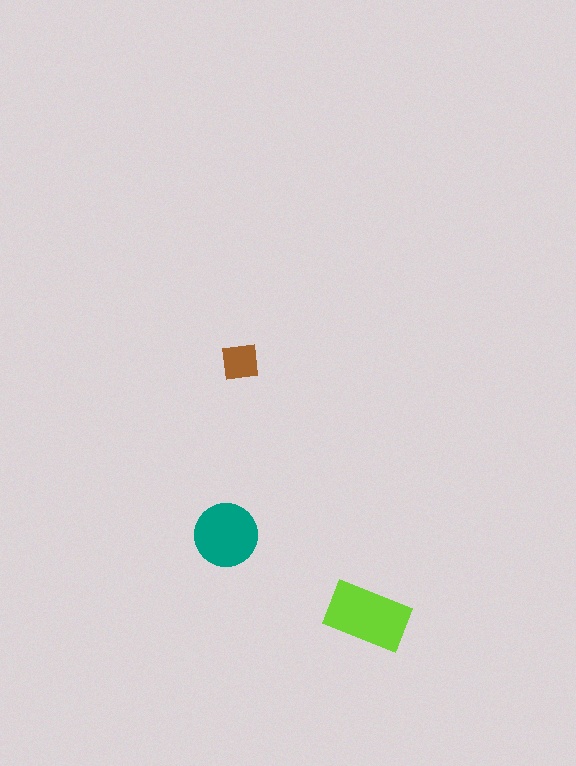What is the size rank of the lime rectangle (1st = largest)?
1st.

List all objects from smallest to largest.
The brown square, the teal circle, the lime rectangle.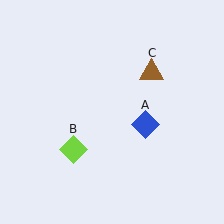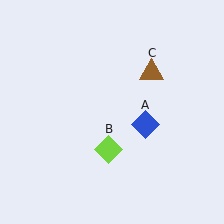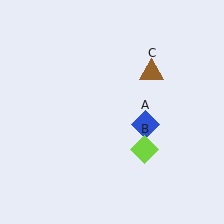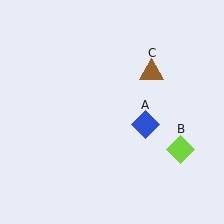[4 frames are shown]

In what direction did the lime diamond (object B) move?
The lime diamond (object B) moved right.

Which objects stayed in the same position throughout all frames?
Blue diamond (object A) and brown triangle (object C) remained stationary.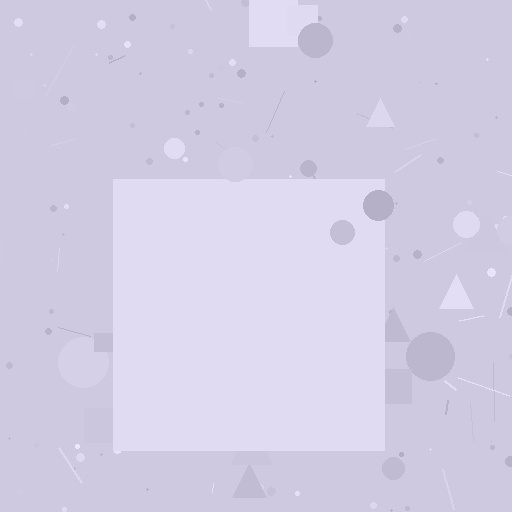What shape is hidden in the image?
A square is hidden in the image.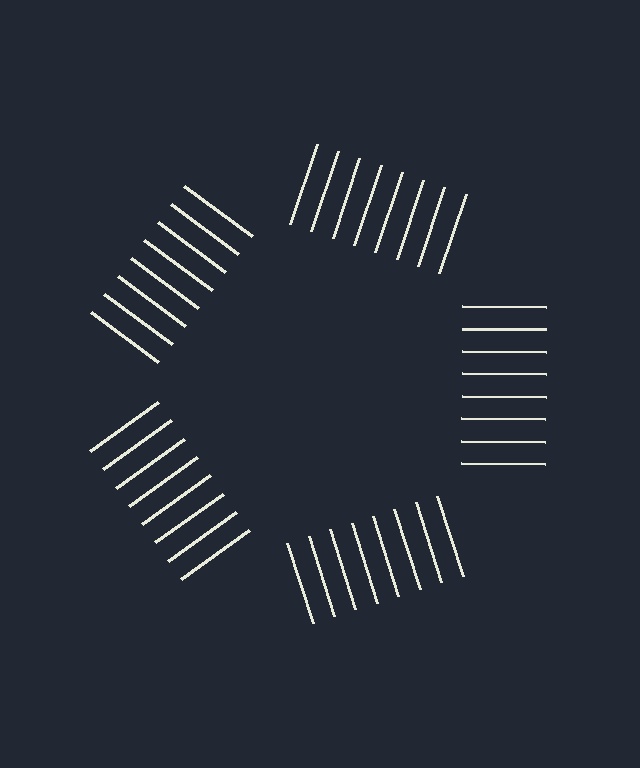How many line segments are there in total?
40 — 8 along each of the 5 edges.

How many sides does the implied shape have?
5 sides — the line-ends trace a pentagon.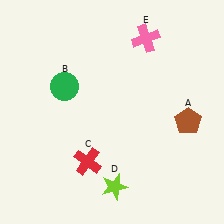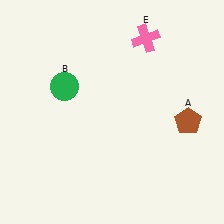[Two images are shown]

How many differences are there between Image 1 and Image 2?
There are 2 differences between the two images.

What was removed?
The red cross (C), the lime star (D) were removed in Image 2.